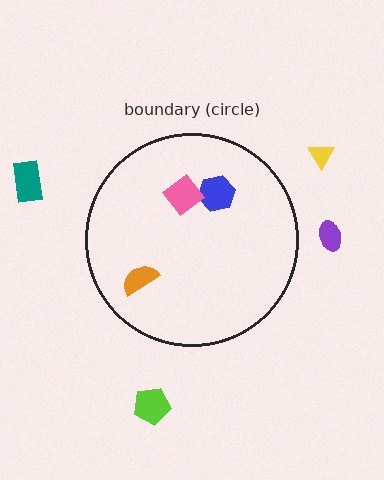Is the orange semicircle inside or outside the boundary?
Inside.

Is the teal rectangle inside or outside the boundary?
Outside.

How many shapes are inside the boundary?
3 inside, 4 outside.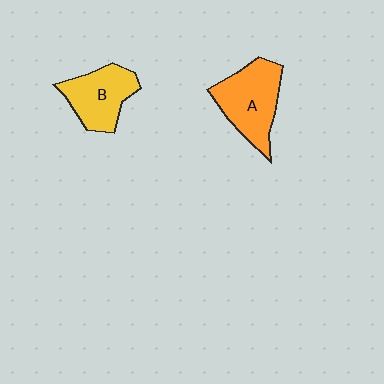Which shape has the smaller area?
Shape B (yellow).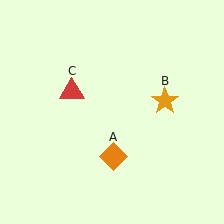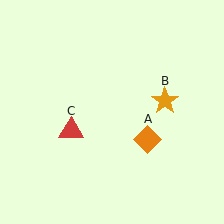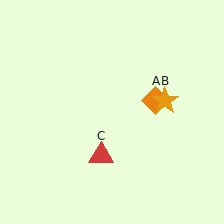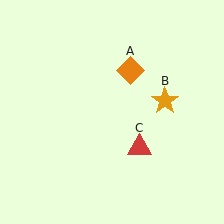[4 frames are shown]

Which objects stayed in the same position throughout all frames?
Orange star (object B) remained stationary.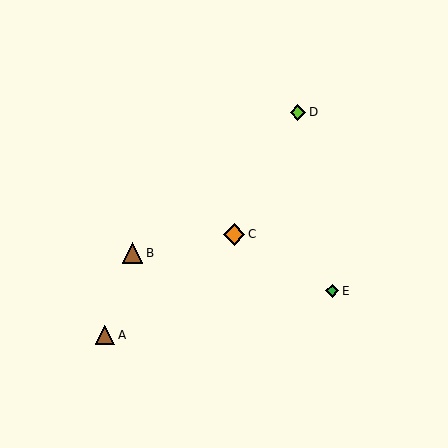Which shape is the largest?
The orange diamond (labeled C) is the largest.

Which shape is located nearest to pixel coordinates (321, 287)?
The green diamond (labeled E) at (332, 291) is nearest to that location.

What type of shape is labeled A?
Shape A is a brown triangle.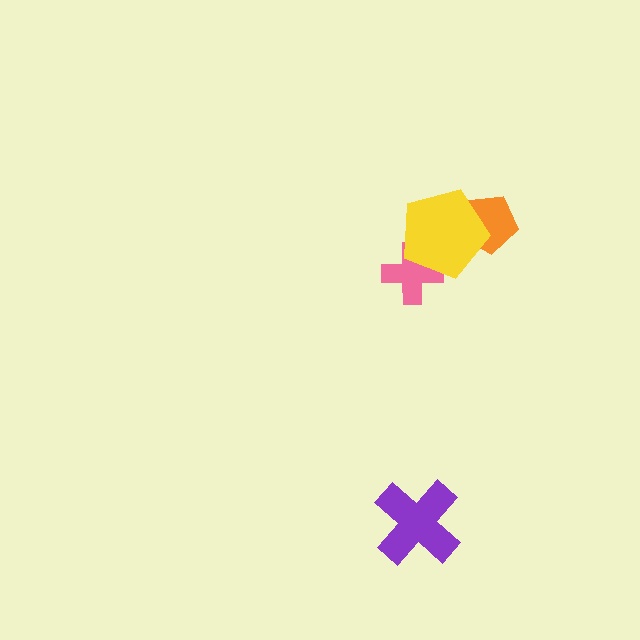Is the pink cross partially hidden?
Yes, it is partially covered by another shape.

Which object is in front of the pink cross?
The yellow pentagon is in front of the pink cross.